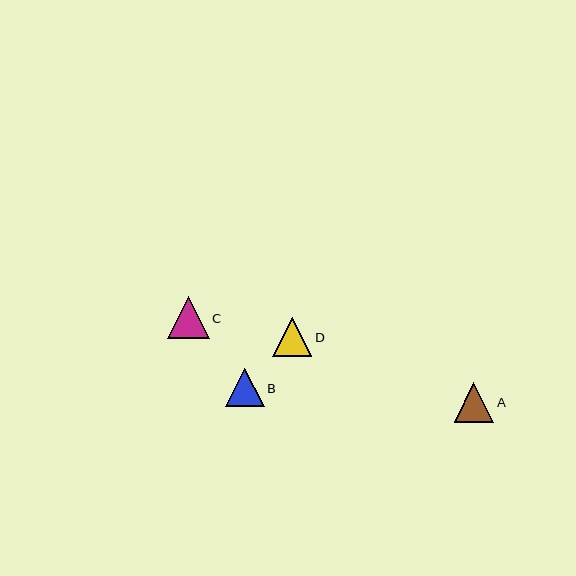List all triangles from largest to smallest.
From largest to smallest: C, A, D, B.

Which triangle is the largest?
Triangle C is the largest with a size of approximately 41 pixels.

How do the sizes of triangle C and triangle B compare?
Triangle C and triangle B are approximately the same size.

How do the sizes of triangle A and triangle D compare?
Triangle A and triangle D are approximately the same size.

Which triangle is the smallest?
Triangle B is the smallest with a size of approximately 38 pixels.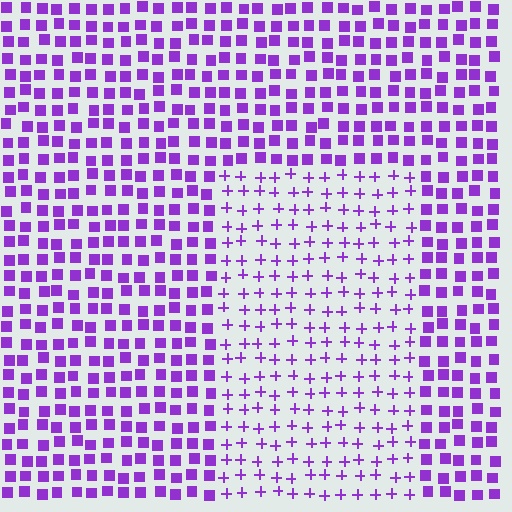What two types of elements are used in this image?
The image uses plus signs inside the rectangle region and squares outside it.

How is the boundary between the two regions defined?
The boundary is defined by a change in element shape: plus signs inside vs. squares outside. All elements share the same color and spacing.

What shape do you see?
I see a rectangle.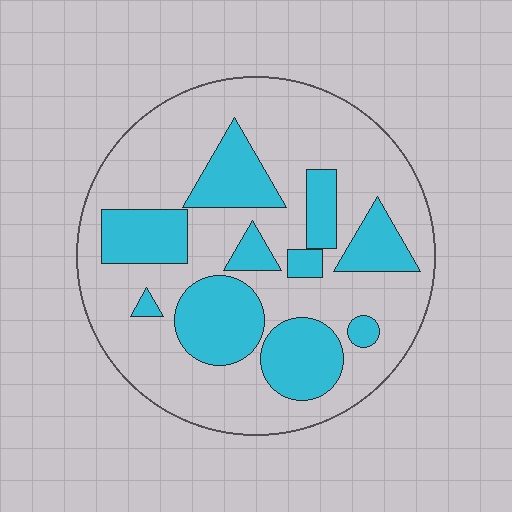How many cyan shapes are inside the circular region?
10.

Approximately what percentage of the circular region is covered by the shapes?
Approximately 30%.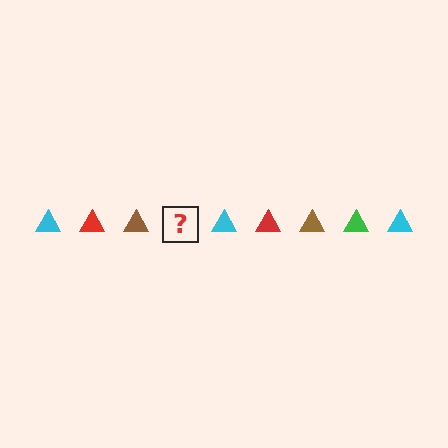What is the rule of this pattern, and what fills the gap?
The rule is that the pattern cycles through cyan, red, brown, green triangles. The gap should be filled with a green triangle.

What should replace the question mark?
The question mark should be replaced with a green triangle.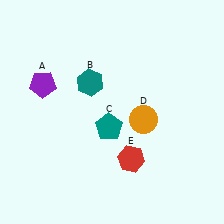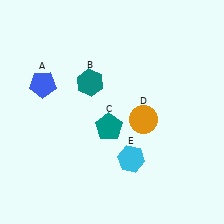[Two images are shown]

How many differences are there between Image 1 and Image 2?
There are 2 differences between the two images.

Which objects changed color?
A changed from purple to blue. E changed from red to cyan.